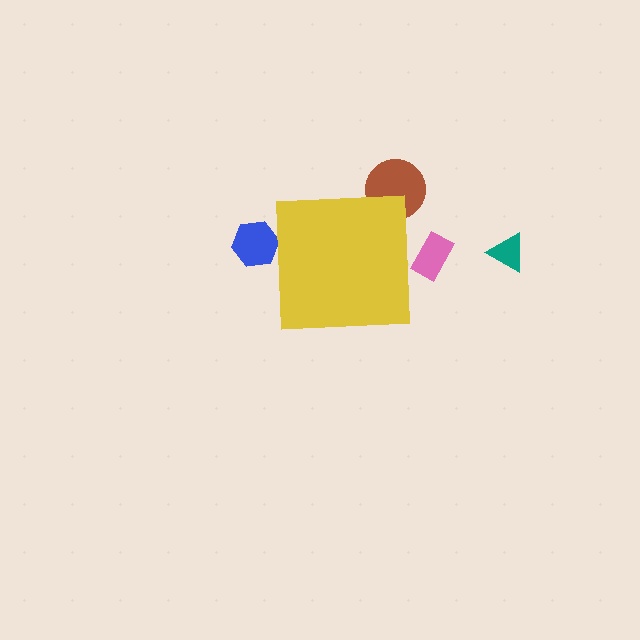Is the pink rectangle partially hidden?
Yes, the pink rectangle is partially hidden behind the yellow square.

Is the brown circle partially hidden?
Yes, the brown circle is partially hidden behind the yellow square.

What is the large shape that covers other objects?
A yellow square.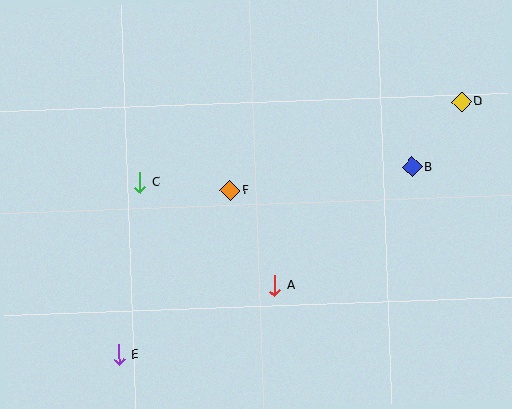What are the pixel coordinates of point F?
Point F is at (230, 191).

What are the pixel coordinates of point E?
Point E is at (119, 355).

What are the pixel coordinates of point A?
Point A is at (275, 286).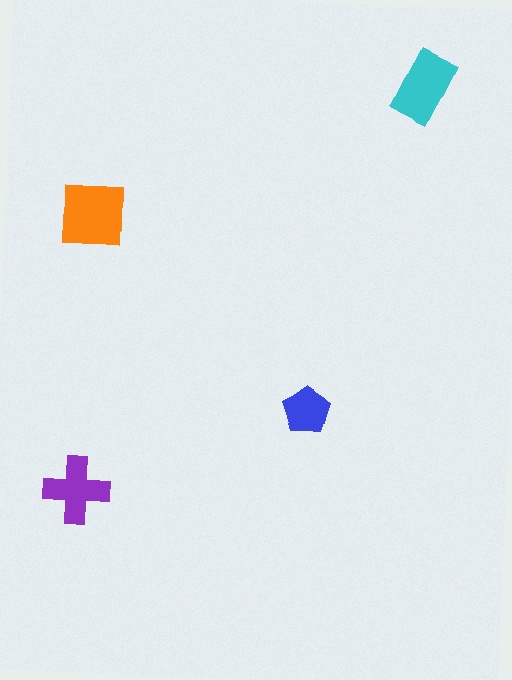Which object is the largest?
The orange square.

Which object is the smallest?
The blue pentagon.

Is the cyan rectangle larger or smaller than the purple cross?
Larger.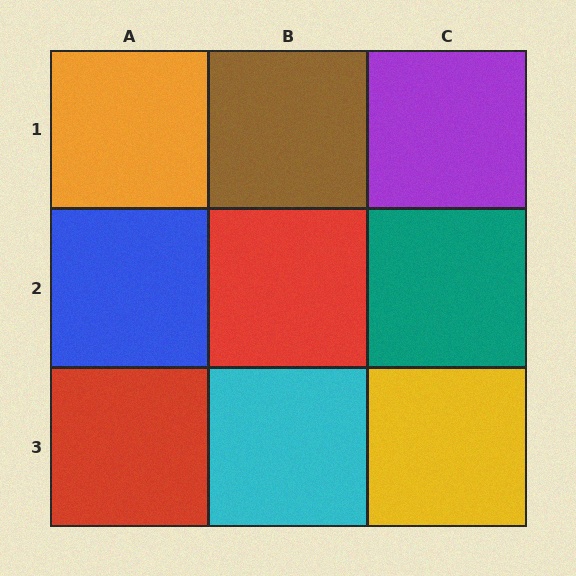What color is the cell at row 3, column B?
Cyan.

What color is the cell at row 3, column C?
Yellow.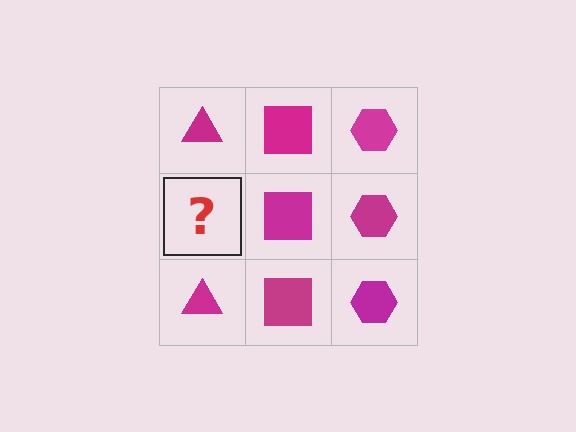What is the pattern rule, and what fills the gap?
The rule is that each column has a consistent shape. The gap should be filled with a magenta triangle.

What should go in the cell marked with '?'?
The missing cell should contain a magenta triangle.